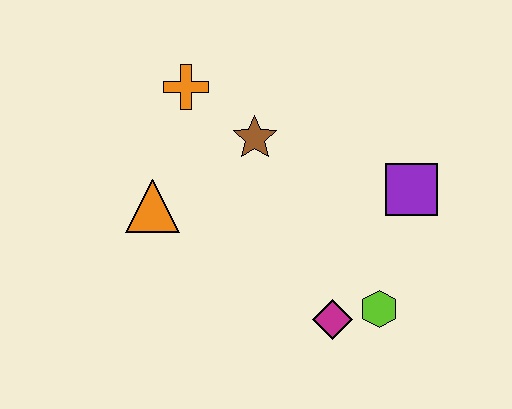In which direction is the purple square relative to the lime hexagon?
The purple square is above the lime hexagon.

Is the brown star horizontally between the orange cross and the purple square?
Yes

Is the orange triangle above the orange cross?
No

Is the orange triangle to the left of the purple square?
Yes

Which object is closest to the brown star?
The orange cross is closest to the brown star.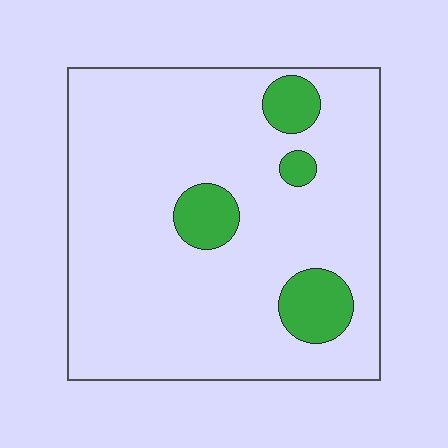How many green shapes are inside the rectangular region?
4.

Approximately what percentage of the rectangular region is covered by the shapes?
Approximately 10%.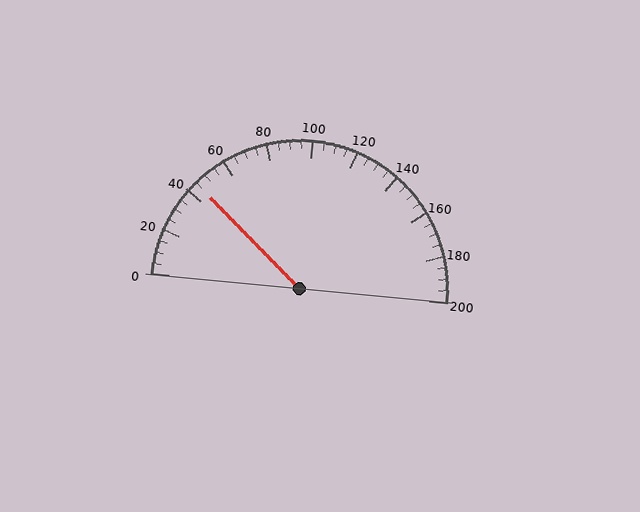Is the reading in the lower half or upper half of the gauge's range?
The reading is in the lower half of the range (0 to 200).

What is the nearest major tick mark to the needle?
The nearest major tick mark is 40.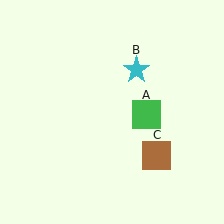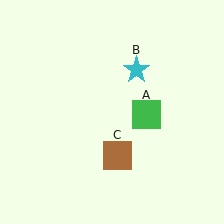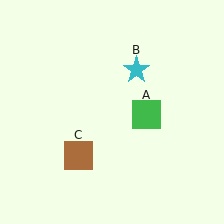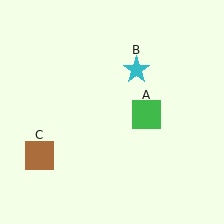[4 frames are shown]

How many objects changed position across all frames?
1 object changed position: brown square (object C).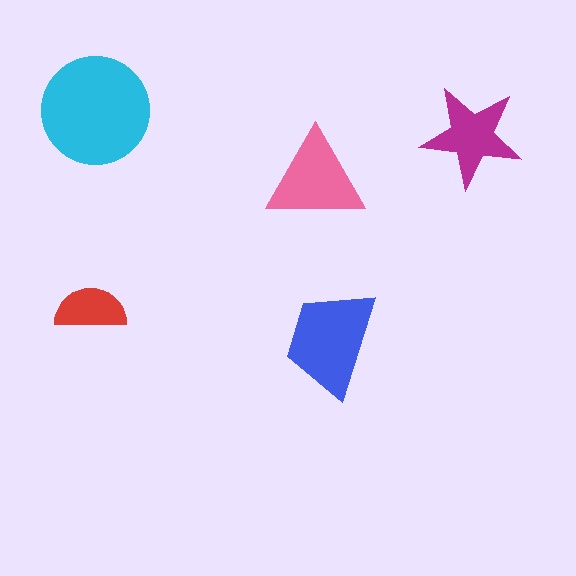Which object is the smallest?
The red semicircle.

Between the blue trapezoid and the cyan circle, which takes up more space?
The cyan circle.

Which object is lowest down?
The blue trapezoid is bottommost.